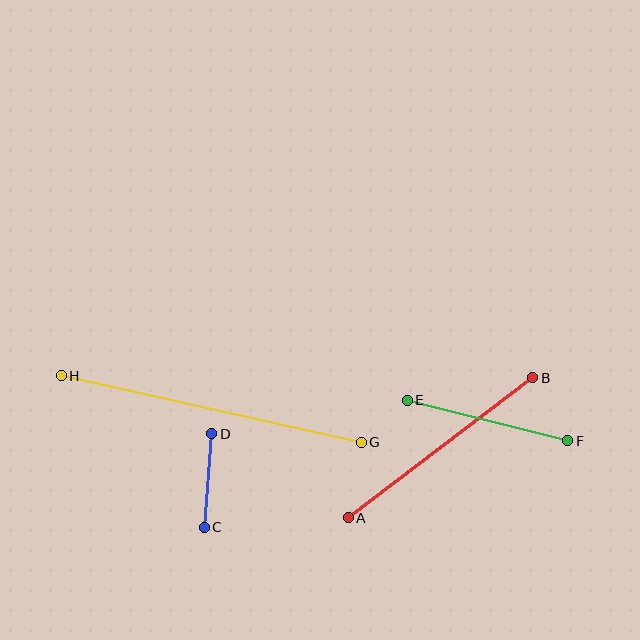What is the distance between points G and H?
The distance is approximately 307 pixels.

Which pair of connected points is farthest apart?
Points G and H are farthest apart.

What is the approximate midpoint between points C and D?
The midpoint is at approximately (208, 480) pixels.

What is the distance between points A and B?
The distance is approximately 232 pixels.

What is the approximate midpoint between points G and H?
The midpoint is at approximately (211, 409) pixels.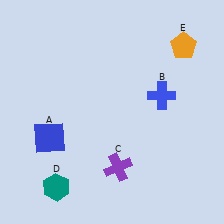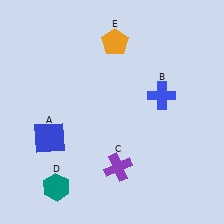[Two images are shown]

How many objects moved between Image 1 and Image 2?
1 object moved between the two images.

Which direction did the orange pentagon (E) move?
The orange pentagon (E) moved left.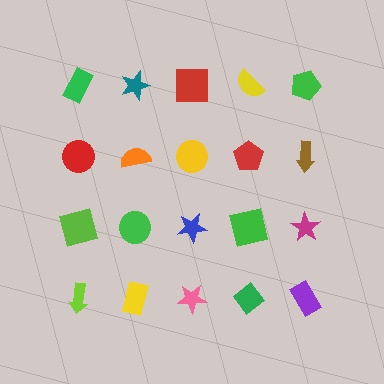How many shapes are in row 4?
5 shapes.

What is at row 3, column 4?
A green square.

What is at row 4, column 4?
A green diamond.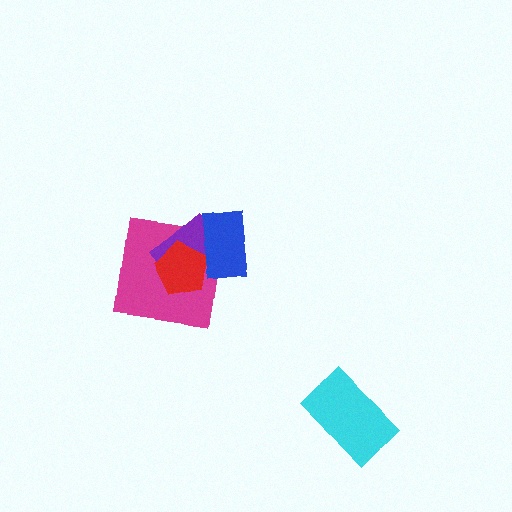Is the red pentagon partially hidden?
Yes, it is partially covered by another shape.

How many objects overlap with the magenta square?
3 objects overlap with the magenta square.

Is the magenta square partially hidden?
Yes, it is partially covered by another shape.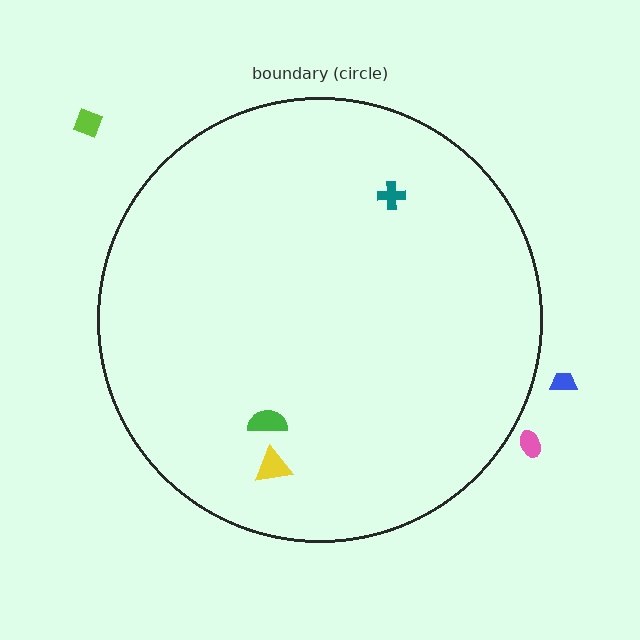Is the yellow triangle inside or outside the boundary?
Inside.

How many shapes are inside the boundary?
3 inside, 3 outside.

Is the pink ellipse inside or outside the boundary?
Outside.